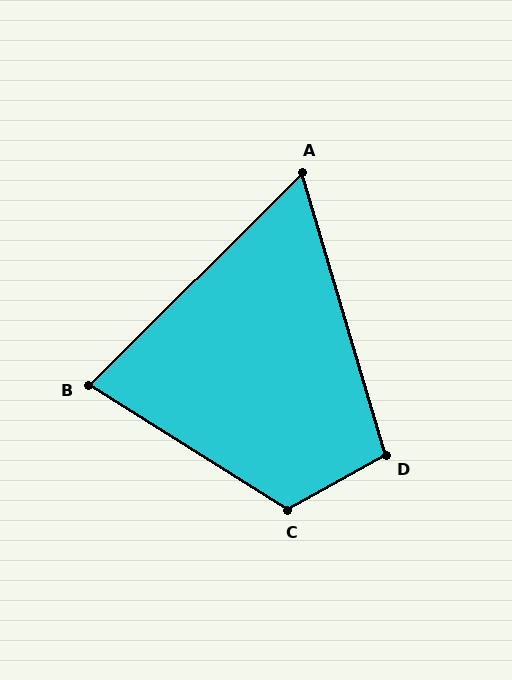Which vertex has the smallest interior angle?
A, at approximately 62 degrees.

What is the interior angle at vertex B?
Approximately 77 degrees (acute).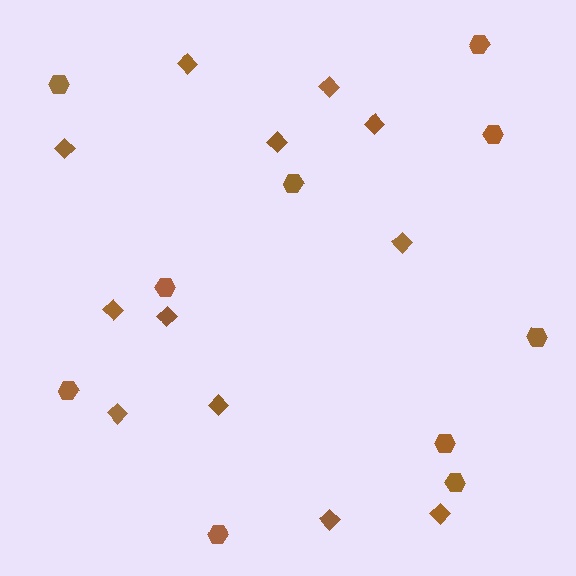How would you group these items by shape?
There are 2 groups: one group of hexagons (10) and one group of diamonds (12).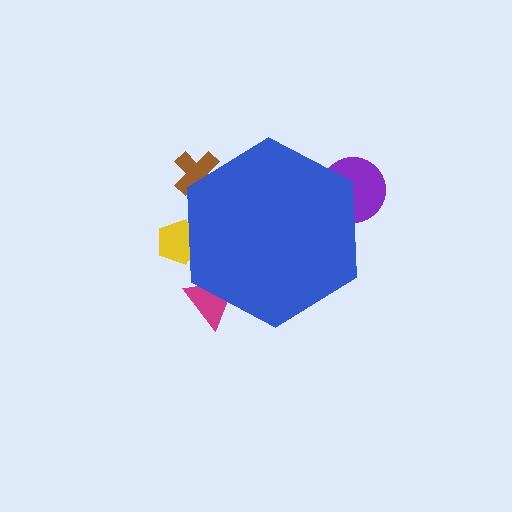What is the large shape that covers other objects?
A blue hexagon.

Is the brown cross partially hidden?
Yes, the brown cross is partially hidden behind the blue hexagon.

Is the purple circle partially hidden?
Yes, the purple circle is partially hidden behind the blue hexagon.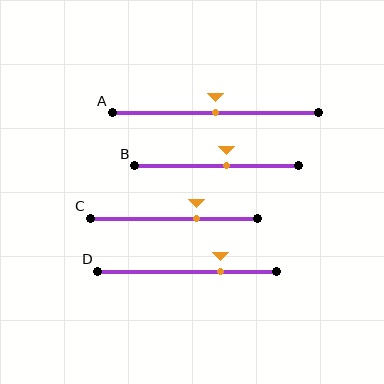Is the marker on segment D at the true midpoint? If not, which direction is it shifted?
No, the marker on segment D is shifted to the right by about 19% of the segment length.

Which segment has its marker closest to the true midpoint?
Segment A has its marker closest to the true midpoint.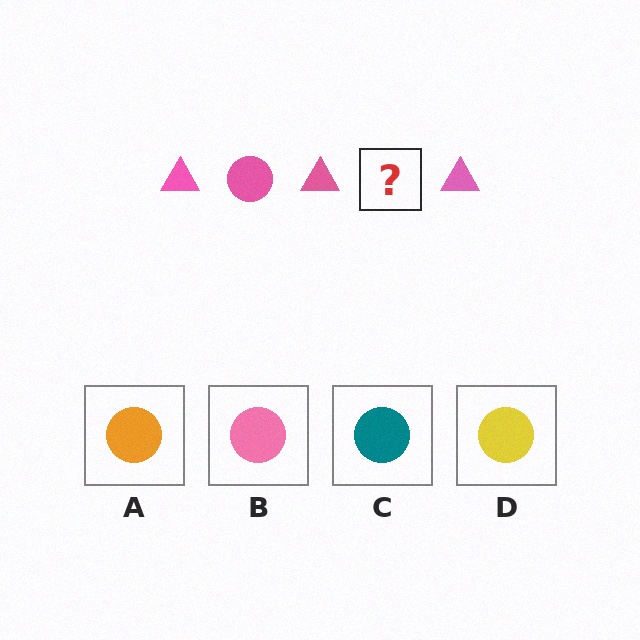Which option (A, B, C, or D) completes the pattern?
B.